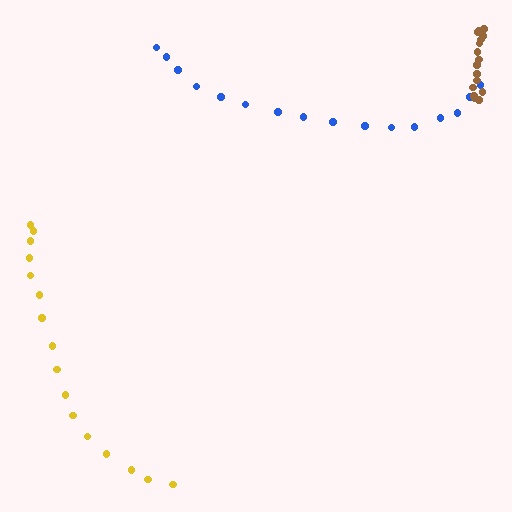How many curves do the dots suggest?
There are 3 distinct paths.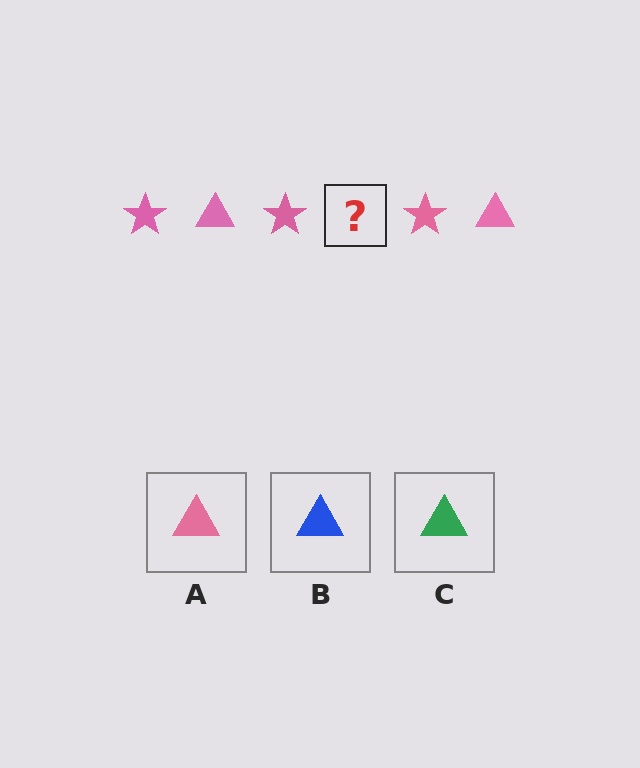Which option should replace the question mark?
Option A.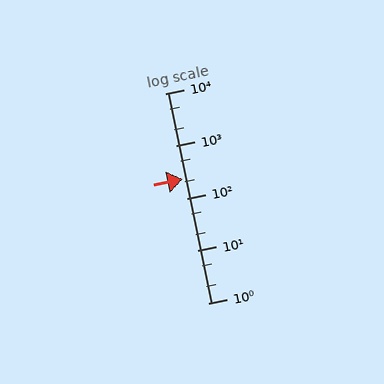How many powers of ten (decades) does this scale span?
The scale spans 4 decades, from 1 to 10000.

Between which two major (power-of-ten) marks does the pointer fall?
The pointer is between 100 and 1000.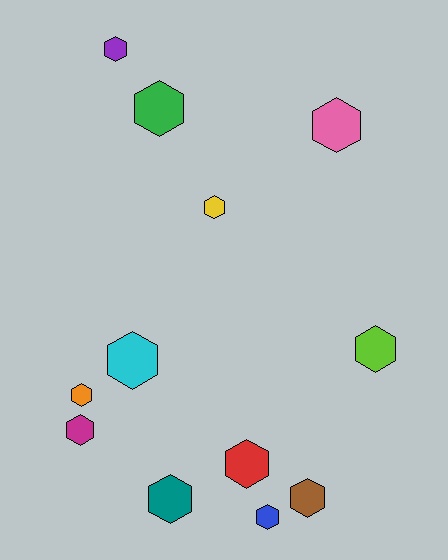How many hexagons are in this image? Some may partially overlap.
There are 12 hexagons.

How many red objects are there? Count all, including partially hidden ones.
There is 1 red object.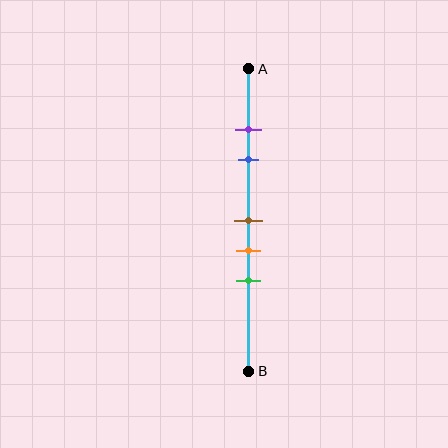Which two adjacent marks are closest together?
The purple and blue marks are the closest adjacent pair.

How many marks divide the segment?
There are 5 marks dividing the segment.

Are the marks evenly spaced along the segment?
No, the marks are not evenly spaced.